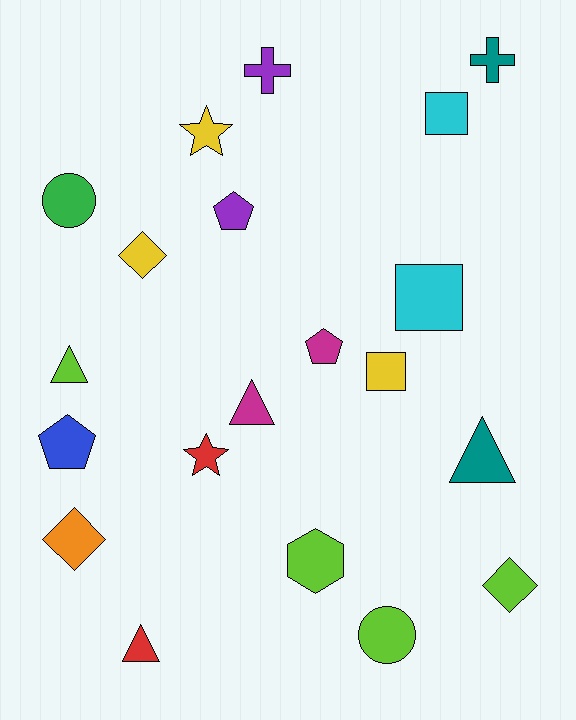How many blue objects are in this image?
There is 1 blue object.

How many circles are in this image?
There are 2 circles.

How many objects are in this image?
There are 20 objects.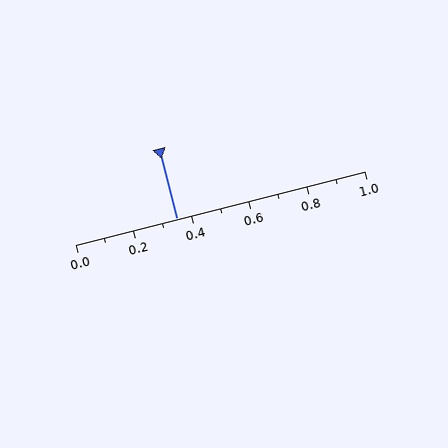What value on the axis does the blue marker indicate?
The marker indicates approximately 0.35.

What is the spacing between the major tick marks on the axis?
The major ticks are spaced 0.2 apart.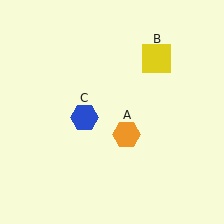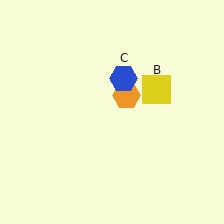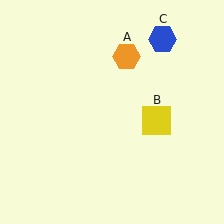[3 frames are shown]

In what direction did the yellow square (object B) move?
The yellow square (object B) moved down.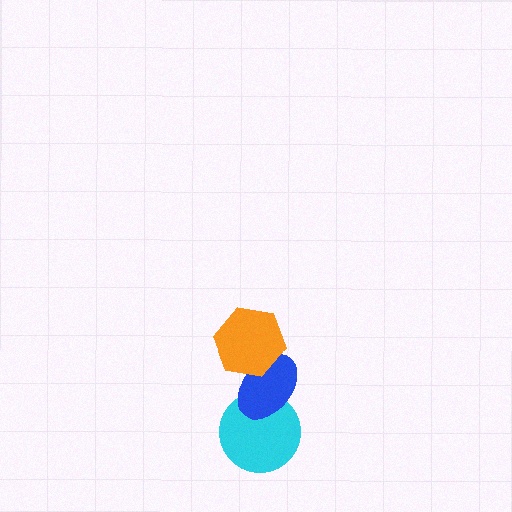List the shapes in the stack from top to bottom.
From top to bottom: the orange hexagon, the blue ellipse, the cyan circle.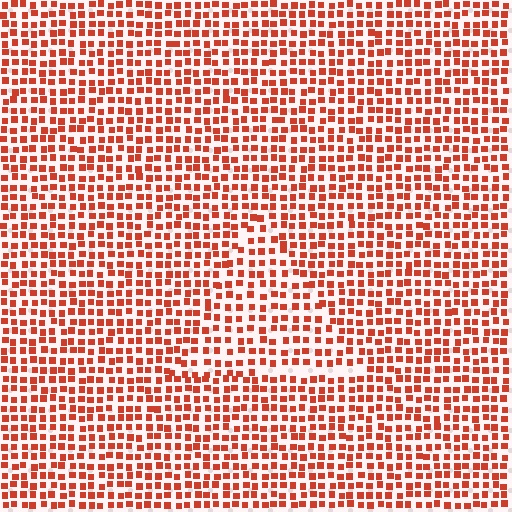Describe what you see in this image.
The image contains small red elements arranged at two different densities. A triangle-shaped region is visible where the elements are less densely packed than the surrounding area.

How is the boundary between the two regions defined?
The boundary is defined by a change in element density (approximately 1.3x ratio). All elements are the same color, size, and shape.